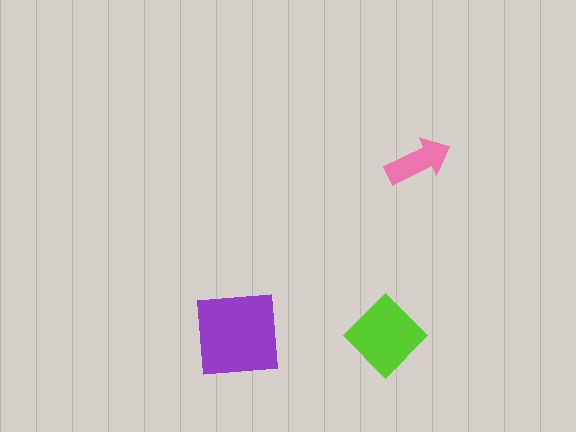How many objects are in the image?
There are 3 objects in the image.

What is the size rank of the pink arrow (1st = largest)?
3rd.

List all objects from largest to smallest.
The purple square, the lime diamond, the pink arrow.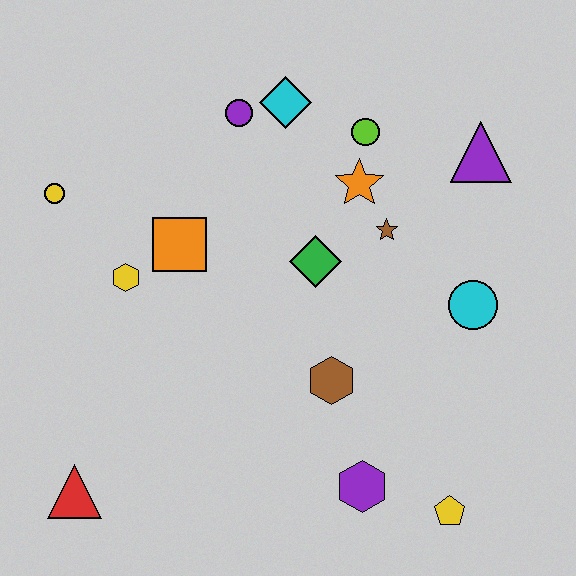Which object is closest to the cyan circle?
The brown star is closest to the cyan circle.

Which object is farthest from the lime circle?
The red triangle is farthest from the lime circle.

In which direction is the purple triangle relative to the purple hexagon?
The purple triangle is above the purple hexagon.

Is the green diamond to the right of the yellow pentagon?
No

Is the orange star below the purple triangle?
Yes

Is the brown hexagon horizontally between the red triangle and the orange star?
Yes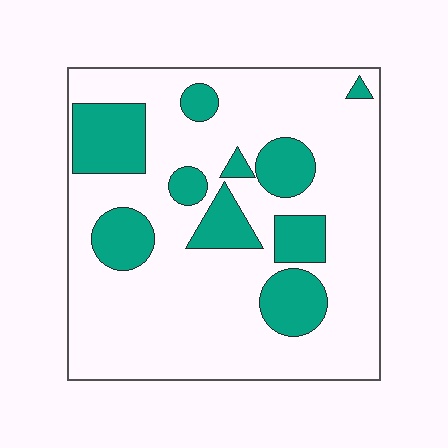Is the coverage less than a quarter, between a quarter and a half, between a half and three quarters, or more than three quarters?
Less than a quarter.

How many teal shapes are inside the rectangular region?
10.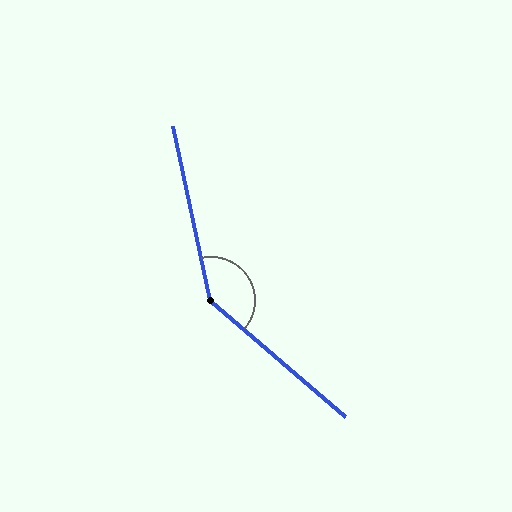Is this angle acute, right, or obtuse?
It is obtuse.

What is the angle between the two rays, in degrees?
Approximately 143 degrees.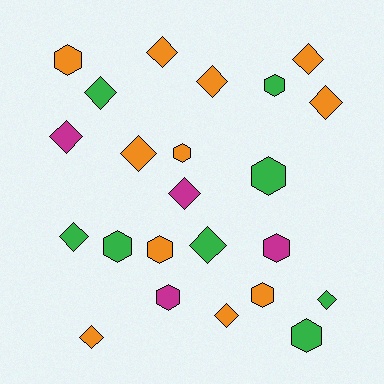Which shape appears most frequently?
Diamond, with 13 objects.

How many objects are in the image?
There are 23 objects.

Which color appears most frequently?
Orange, with 11 objects.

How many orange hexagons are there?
There are 4 orange hexagons.